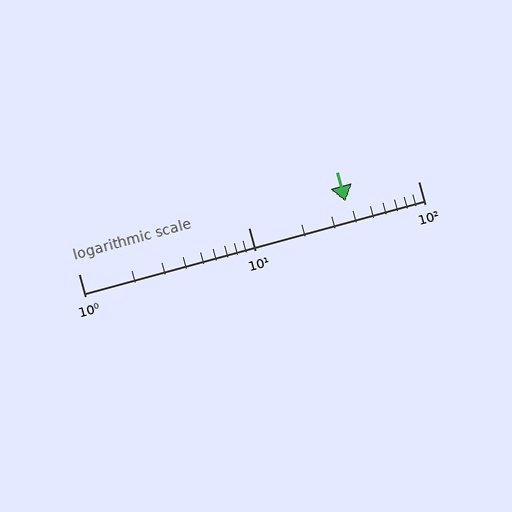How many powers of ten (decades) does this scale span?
The scale spans 2 decades, from 1 to 100.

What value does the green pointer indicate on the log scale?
The pointer indicates approximately 37.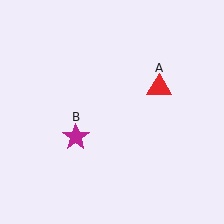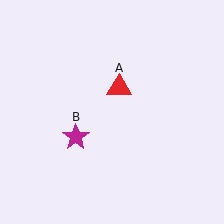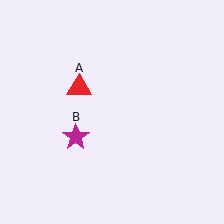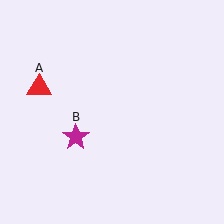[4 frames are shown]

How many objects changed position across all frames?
1 object changed position: red triangle (object A).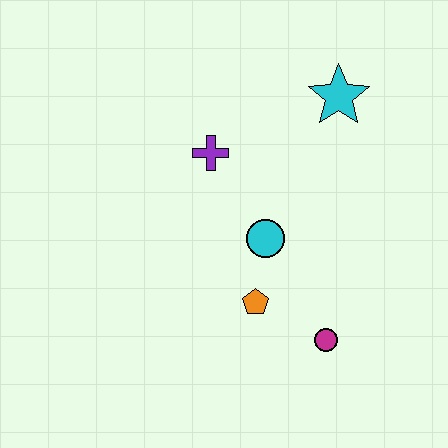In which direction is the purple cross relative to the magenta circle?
The purple cross is above the magenta circle.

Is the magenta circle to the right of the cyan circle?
Yes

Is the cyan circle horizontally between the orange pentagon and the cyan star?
Yes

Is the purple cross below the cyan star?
Yes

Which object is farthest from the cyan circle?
The cyan star is farthest from the cyan circle.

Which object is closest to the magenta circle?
The orange pentagon is closest to the magenta circle.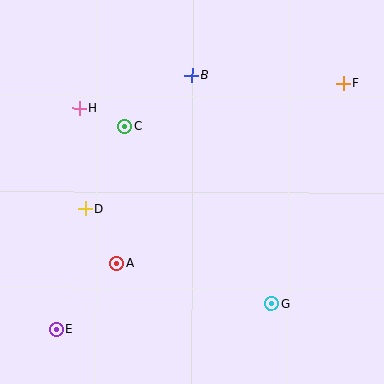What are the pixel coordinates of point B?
Point B is at (192, 75).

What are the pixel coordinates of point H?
Point H is at (79, 108).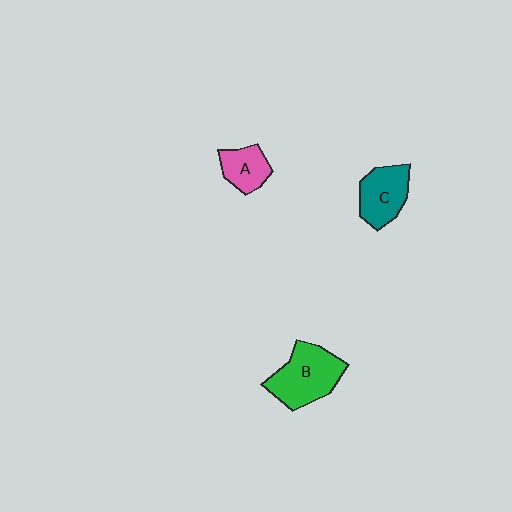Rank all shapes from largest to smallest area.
From largest to smallest: B (green), C (teal), A (pink).